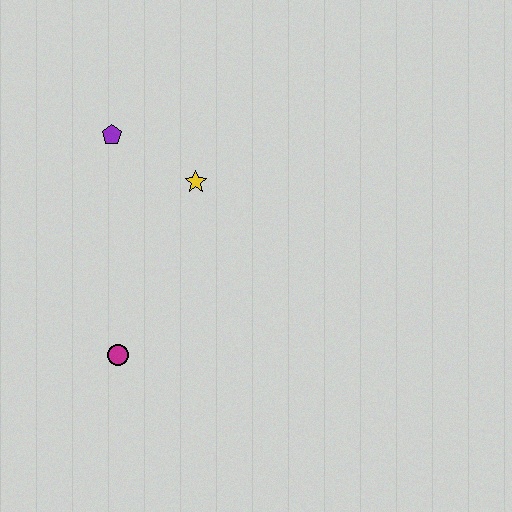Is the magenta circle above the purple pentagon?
No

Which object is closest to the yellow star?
The purple pentagon is closest to the yellow star.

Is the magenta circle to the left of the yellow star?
Yes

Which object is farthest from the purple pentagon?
The magenta circle is farthest from the purple pentagon.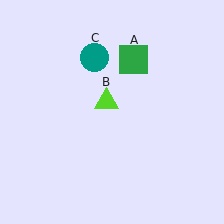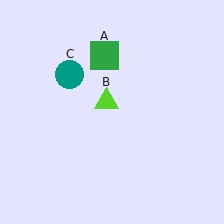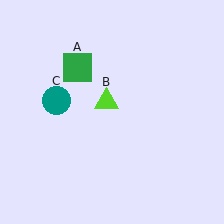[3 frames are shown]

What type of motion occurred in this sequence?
The green square (object A), teal circle (object C) rotated counterclockwise around the center of the scene.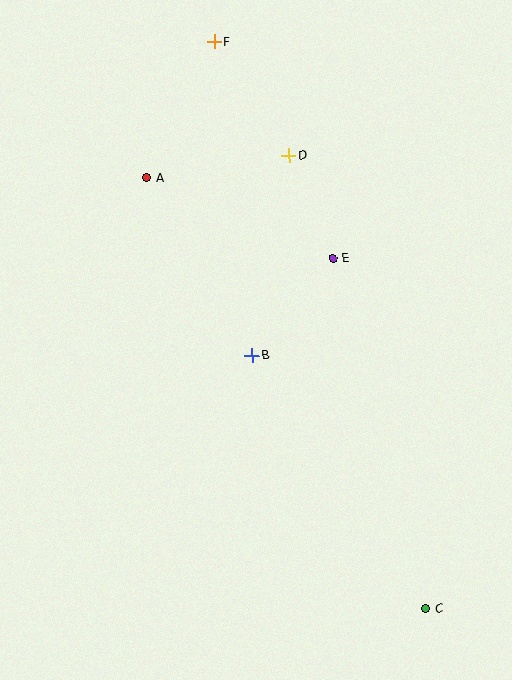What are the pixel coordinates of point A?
Point A is at (147, 178).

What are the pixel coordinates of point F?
Point F is at (214, 42).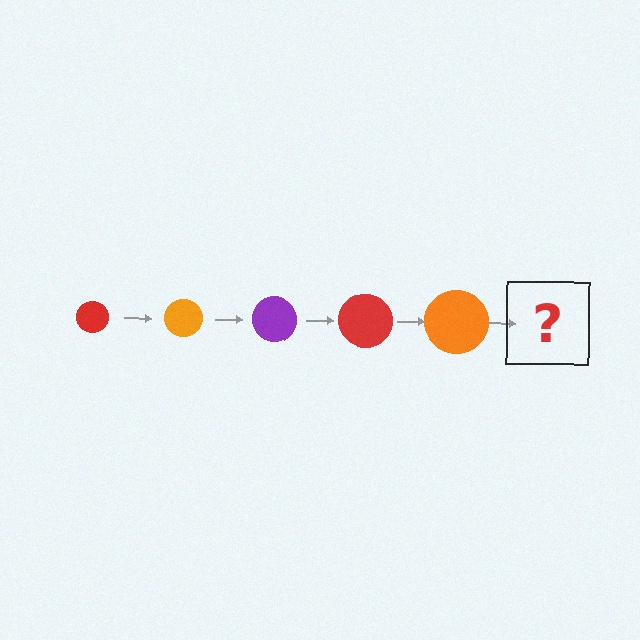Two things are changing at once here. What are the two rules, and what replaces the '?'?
The two rules are that the circle grows larger each step and the color cycles through red, orange, and purple. The '?' should be a purple circle, larger than the previous one.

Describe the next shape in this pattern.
It should be a purple circle, larger than the previous one.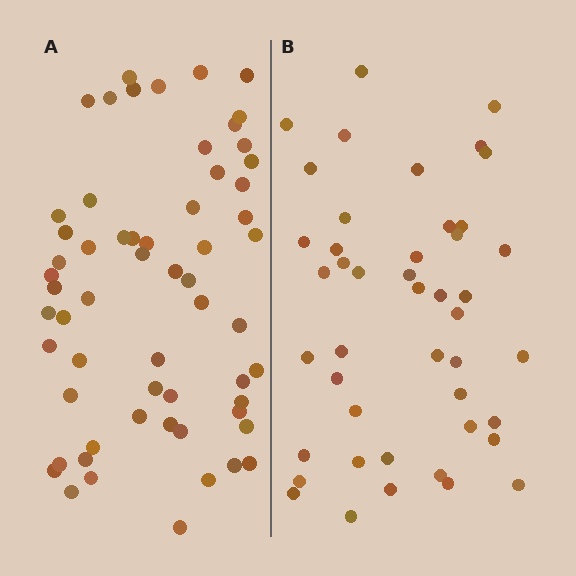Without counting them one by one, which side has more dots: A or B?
Region A (the left region) has more dots.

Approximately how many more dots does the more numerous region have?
Region A has approximately 15 more dots than region B.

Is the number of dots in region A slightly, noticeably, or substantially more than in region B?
Region A has noticeably more, but not dramatically so. The ratio is roughly 1.3 to 1.